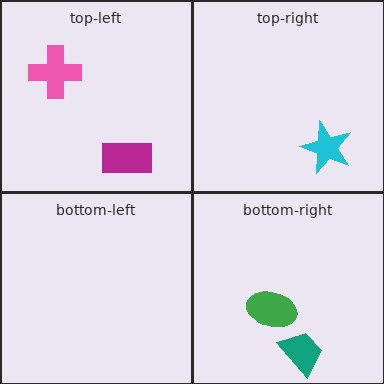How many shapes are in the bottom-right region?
2.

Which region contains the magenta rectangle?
The top-left region.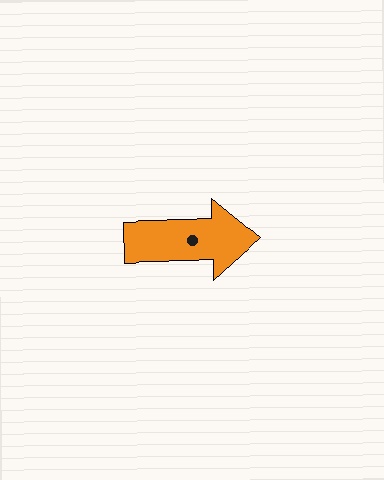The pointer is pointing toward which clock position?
Roughly 3 o'clock.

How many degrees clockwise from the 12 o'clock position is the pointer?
Approximately 88 degrees.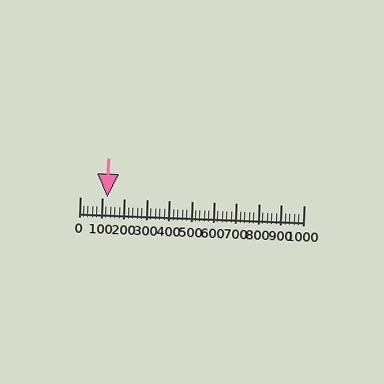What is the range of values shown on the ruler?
The ruler shows values from 0 to 1000.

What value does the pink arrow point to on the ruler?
The pink arrow points to approximately 122.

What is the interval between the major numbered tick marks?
The major tick marks are spaced 100 units apart.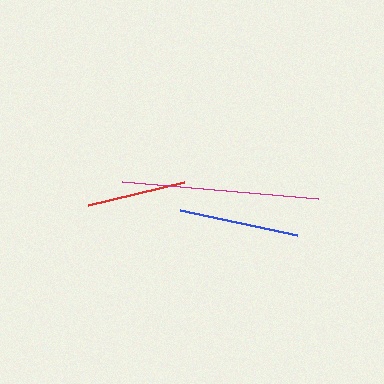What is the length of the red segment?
The red segment is approximately 99 pixels long.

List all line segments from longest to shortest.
From longest to shortest: magenta, blue, red.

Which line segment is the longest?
The magenta line is the longest at approximately 197 pixels.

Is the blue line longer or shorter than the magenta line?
The magenta line is longer than the blue line.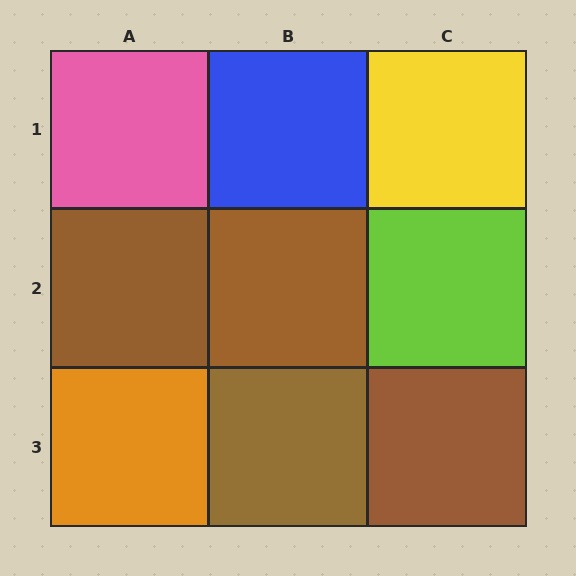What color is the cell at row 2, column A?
Brown.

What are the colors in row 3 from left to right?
Orange, brown, brown.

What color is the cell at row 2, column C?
Lime.